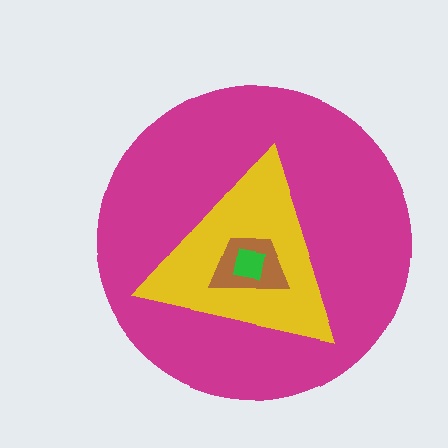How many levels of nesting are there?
4.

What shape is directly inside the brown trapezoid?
The green square.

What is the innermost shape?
The green square.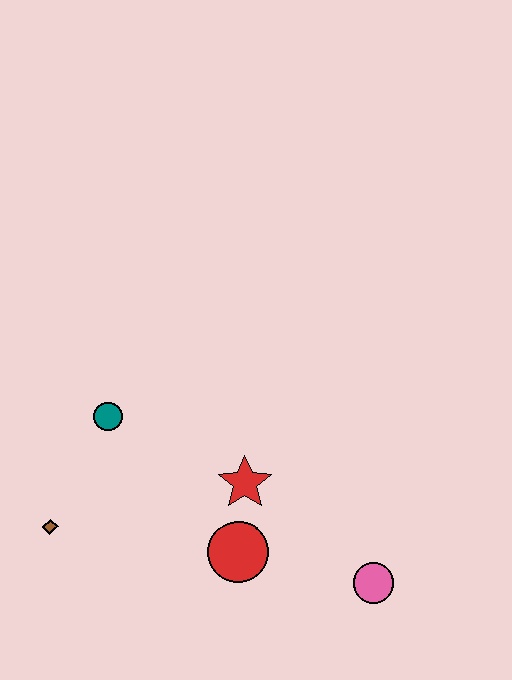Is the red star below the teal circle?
Yes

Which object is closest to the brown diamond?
The teal circle is closest to the brown diamond.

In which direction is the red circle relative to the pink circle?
The red circle is to the left of the pink circle.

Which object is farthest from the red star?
The brown diamond is farthest from the red star.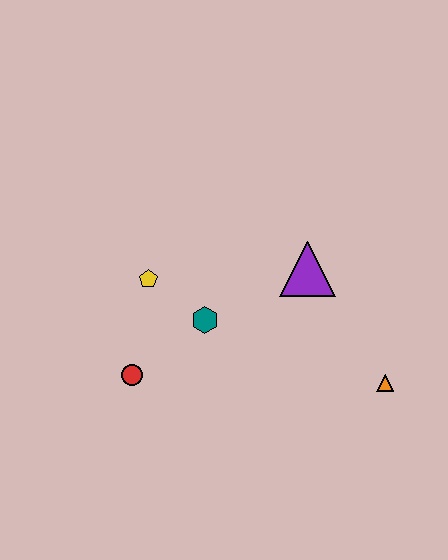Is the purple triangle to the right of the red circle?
Yes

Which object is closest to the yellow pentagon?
The teal hexagon is closest to the yellow pentagon.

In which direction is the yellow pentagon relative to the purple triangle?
The yellow pentagon is to the left of the purple triangle.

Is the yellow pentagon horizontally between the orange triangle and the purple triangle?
No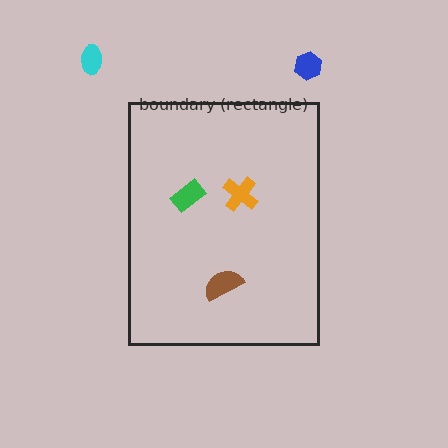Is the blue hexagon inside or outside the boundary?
Outside.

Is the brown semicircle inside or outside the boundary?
Inside.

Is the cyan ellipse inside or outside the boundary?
Outside.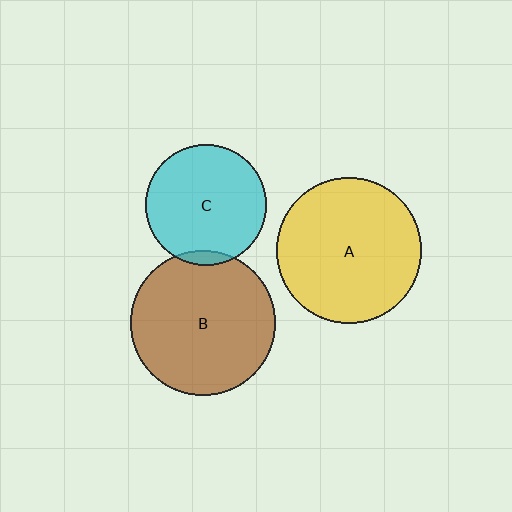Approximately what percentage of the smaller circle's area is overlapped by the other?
Approximately 5%.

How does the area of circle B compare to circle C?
Approximately 1.4 times.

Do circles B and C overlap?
Yes.